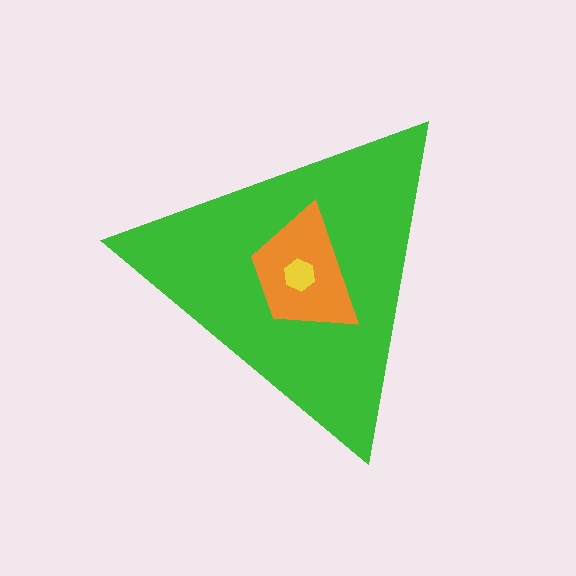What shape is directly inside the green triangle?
The orange trapezoid.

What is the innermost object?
The yellow hexagon.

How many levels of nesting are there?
3.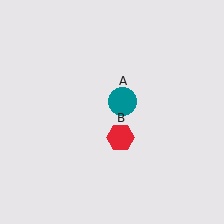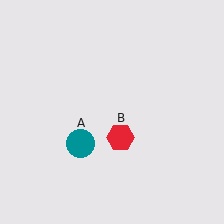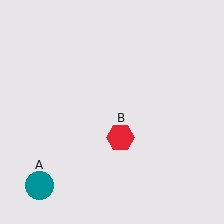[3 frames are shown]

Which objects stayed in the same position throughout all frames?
Red hexagon (object B) remained stationary.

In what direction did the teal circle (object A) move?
The teal circle (object A) moved down and to the left.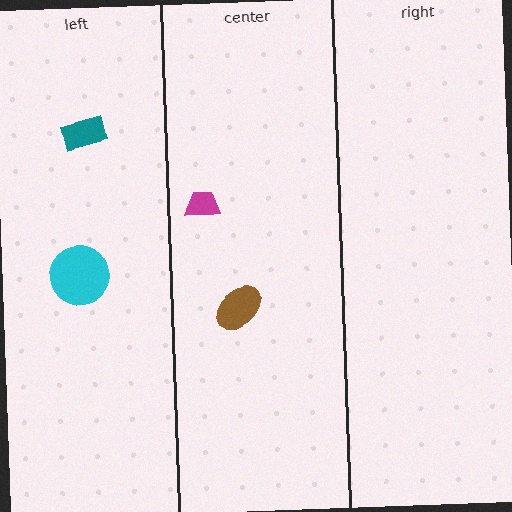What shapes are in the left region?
The cyan circle, the teal rectangle.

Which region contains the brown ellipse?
The center region.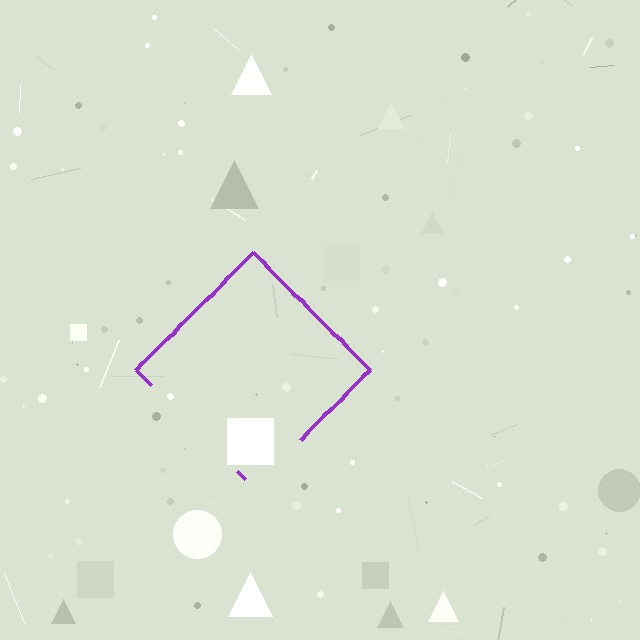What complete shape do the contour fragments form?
The contour fragments form a diamond.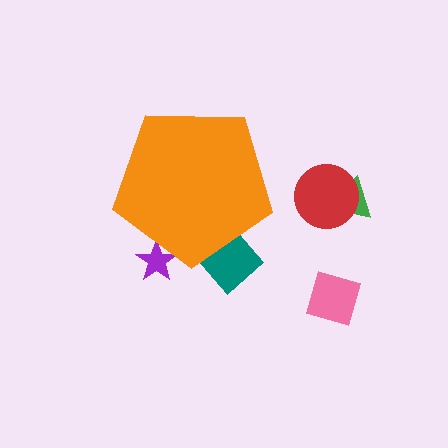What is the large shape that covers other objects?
An orange pentagon.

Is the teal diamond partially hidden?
Yes, the teal diamond is partially hidden behind the orange pentagon.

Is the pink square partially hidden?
No, the pink square is fully visible.